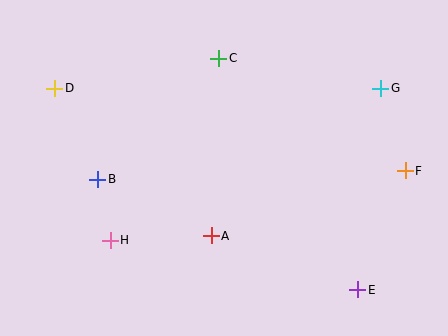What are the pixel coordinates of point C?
Point C is at (219, 58).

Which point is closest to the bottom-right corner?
Point E is closest to the bottom-right corner.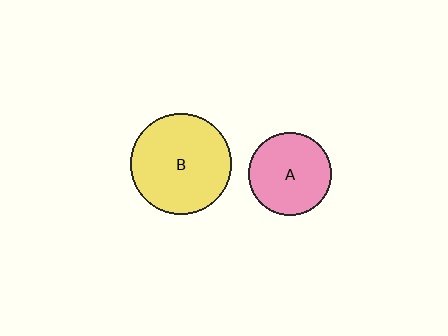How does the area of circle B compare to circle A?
Approximately 1.5 times.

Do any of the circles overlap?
No, none of the circles overlap.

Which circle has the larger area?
Circle B (yellow).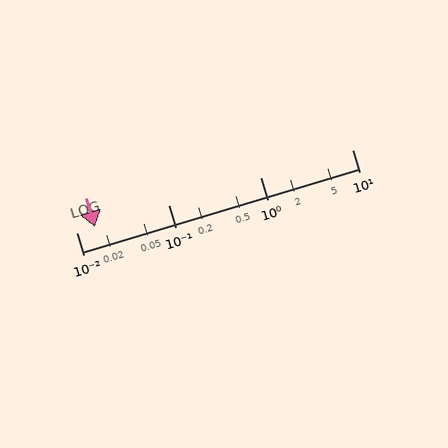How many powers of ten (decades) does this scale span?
The scale spans 3 decades, from 0.01 to 10.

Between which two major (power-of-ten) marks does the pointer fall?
The pointer is between 0.01 and 0.1.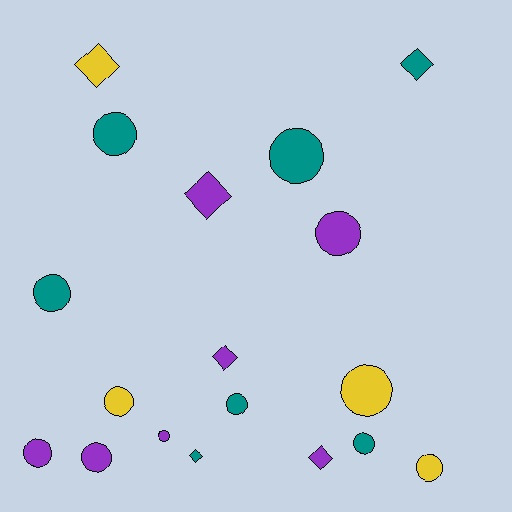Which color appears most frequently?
Purple, with 7 objects.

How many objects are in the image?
There are 18 objects.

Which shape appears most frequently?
Circle, with 12 objects.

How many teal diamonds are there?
There are 2 teal diamonds.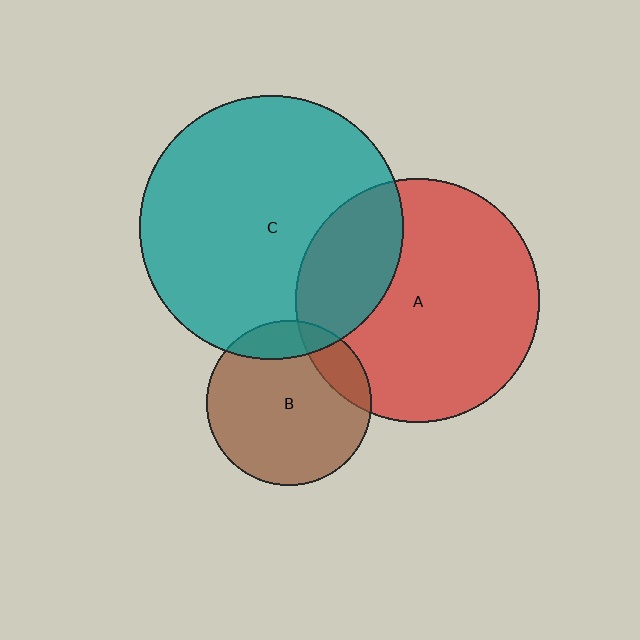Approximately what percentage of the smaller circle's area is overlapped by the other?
Approximately 15%.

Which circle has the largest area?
Circle C (teal).